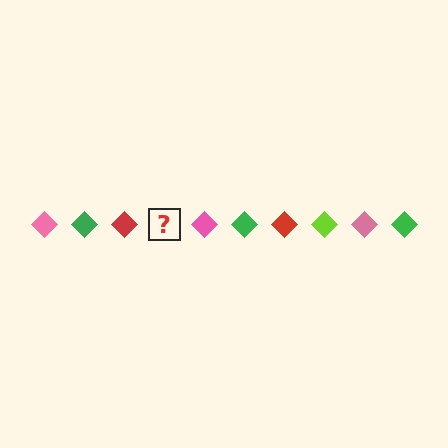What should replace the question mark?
The question mark should be replaced with a lime diamond.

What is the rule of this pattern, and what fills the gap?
The rule is that the pattern cycles through pink, green, red, lime diamonds. The gap should be filled with a lime diamond.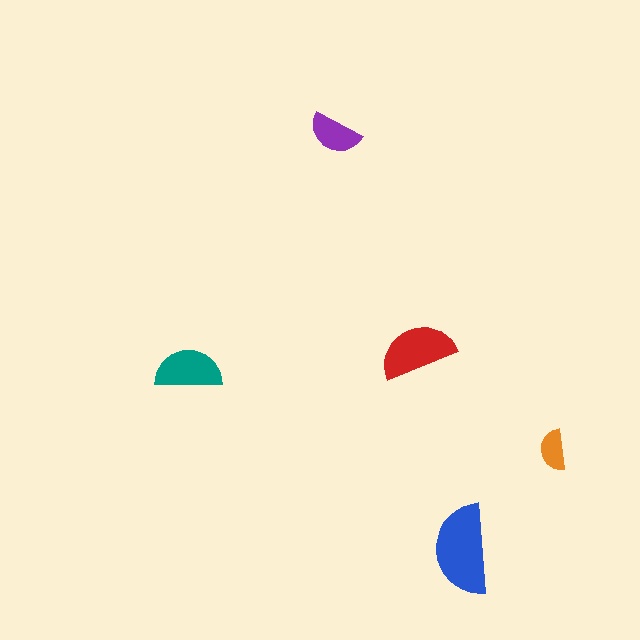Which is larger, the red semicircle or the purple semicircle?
The red one.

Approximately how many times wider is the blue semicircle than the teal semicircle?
About 1.5 times wider.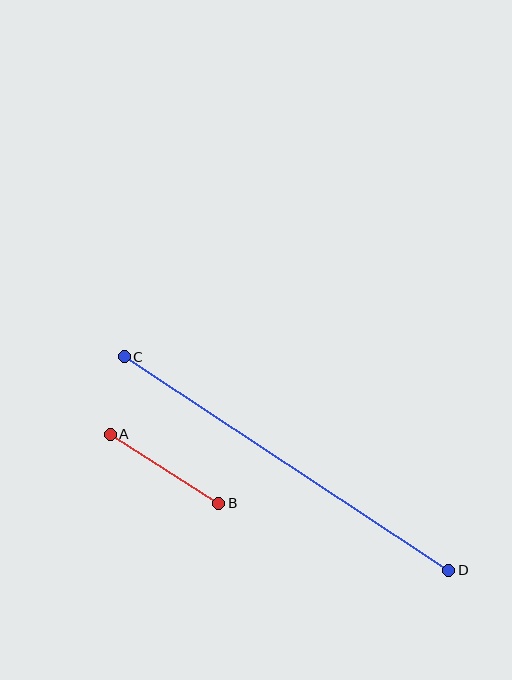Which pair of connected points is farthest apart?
Points C and D are farthest apart.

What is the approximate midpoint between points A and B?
The midpoint is at approximately (165, 469) pixels.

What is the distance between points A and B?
The distance is approximately 128 pixels.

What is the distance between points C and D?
The distance is approximately 389 pixels.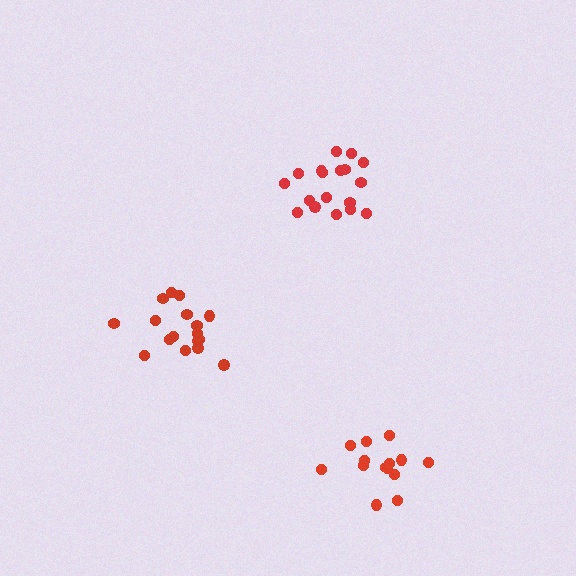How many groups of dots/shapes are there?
There are 3 groups.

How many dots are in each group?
Group 1: 14 dots, Group 2: 18 dots, Group 3: 17 dots (49 total).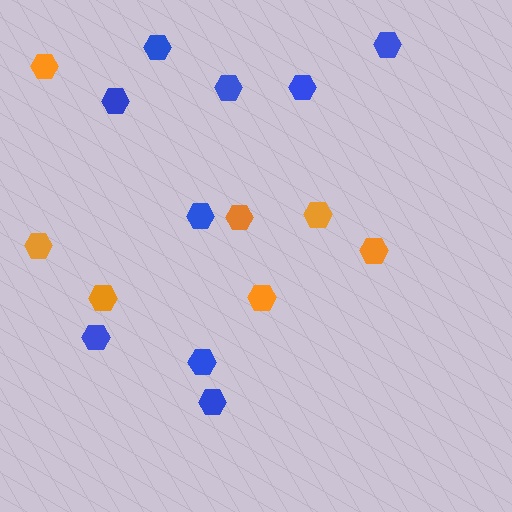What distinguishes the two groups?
There are 2 groups: one group of blue hexagons (9) and one group of orange hexagons (7).